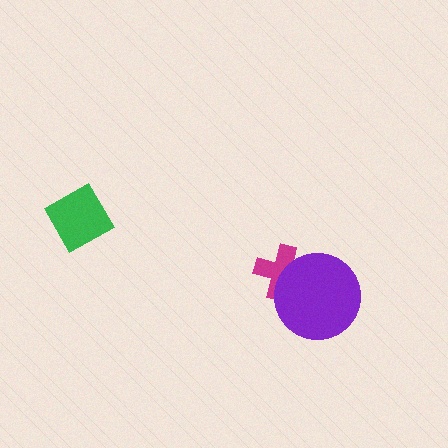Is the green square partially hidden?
No, no other shape covers it.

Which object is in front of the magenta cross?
The purple circle is in front of the magenta cross.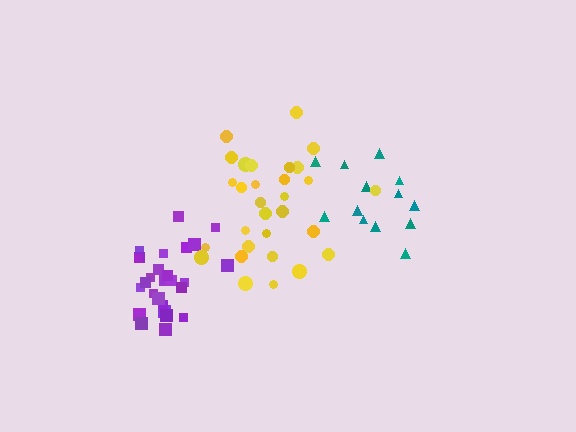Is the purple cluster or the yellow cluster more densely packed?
Purple.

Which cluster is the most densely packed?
Purple.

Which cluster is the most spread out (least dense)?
Teal.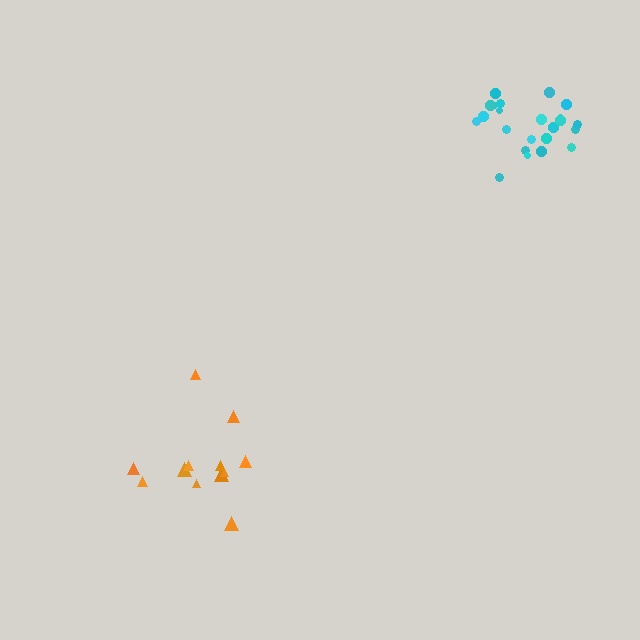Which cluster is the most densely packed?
Cyan.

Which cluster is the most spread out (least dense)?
Orange.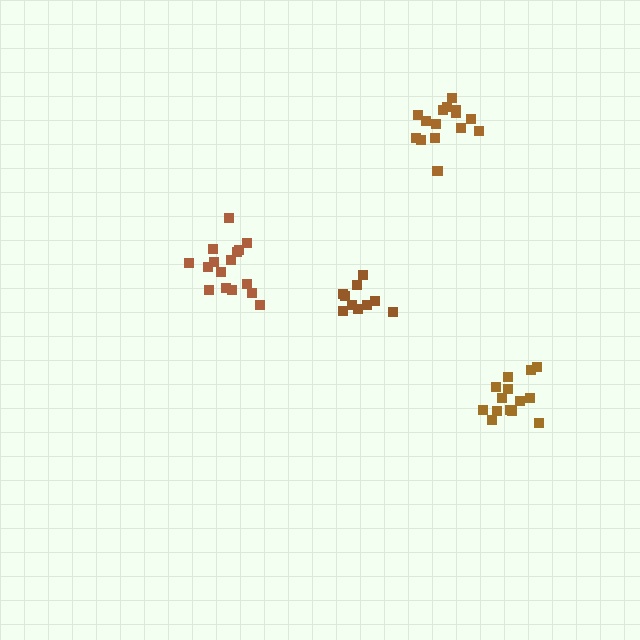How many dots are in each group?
Group 1: 10 dots, Group 2: 14 dots, Group 3: 16 dots, Group 4: 15 dots (55 total).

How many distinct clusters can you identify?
There are 4 distinct clusters.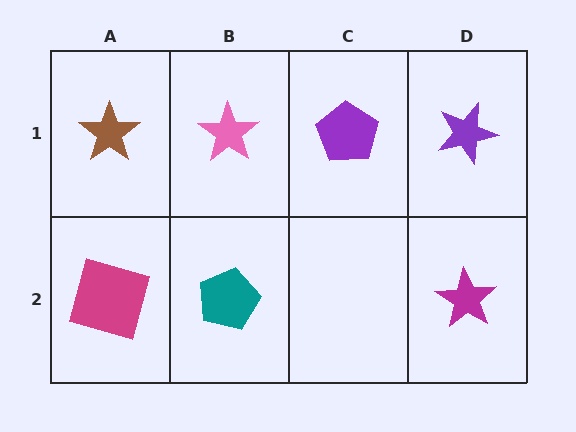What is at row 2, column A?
A magenta square.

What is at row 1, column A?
A brown star.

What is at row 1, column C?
A purple pentagon.